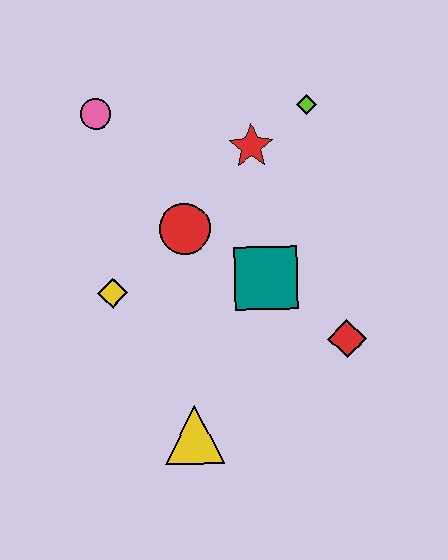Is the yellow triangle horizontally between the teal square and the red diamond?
No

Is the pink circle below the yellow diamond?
No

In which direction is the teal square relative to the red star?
The teal square is below the red star.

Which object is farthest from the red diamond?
The pink circle is farthest from the red diamond.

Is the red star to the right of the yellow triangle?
Yes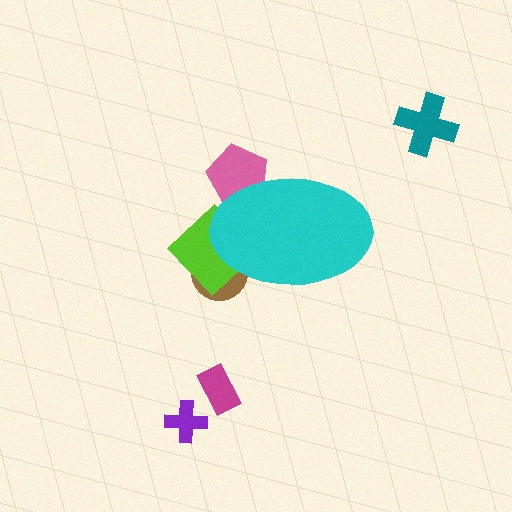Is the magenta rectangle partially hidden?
No, the magenta rectangle is fully visible.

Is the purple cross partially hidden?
No, the purple cross is fully visible.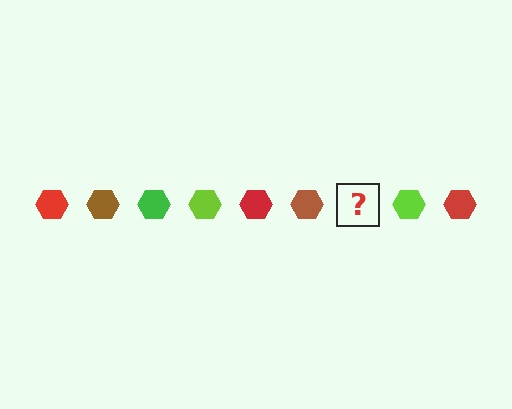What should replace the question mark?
The question mark should be replaced with a green hexagon.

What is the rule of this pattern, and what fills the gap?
The rule is that the pattern cycles through red, brown, green, lime hexagons. The gap should be filled with a green hexagon.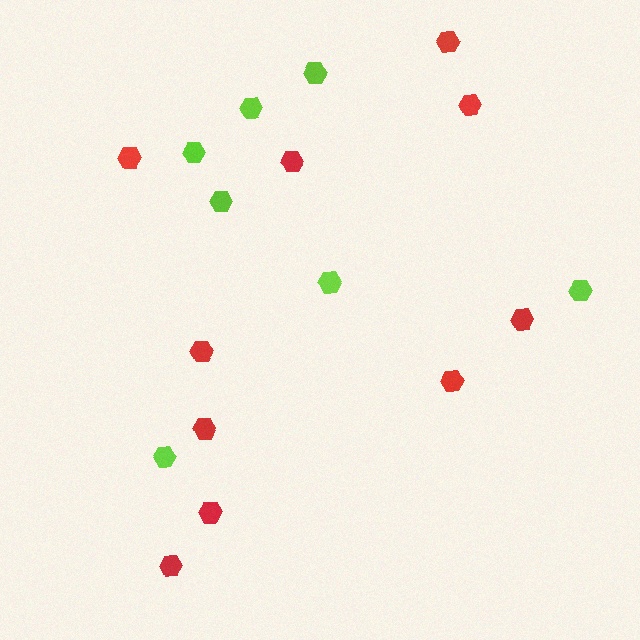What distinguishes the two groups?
There are 2 groups: one group of lime hexagons (7) and one group of red hexagons (10).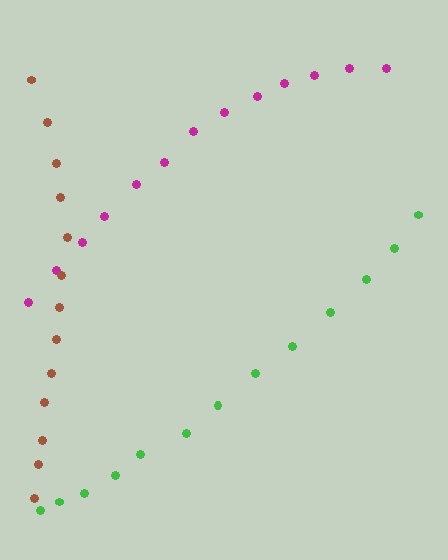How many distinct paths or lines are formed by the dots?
There are 3 distinct paths.